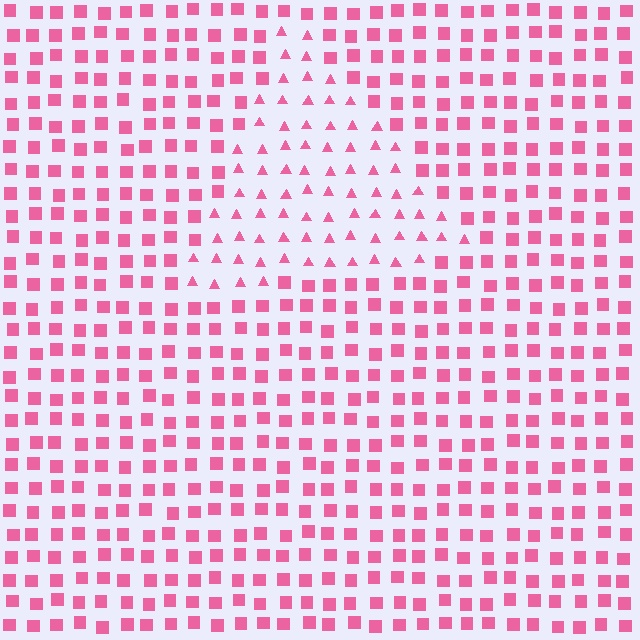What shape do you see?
I see a triangle.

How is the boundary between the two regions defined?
The boundary is defined by a change in element shape: triangles inside vs. squares outside. All elements share the same color and spacing.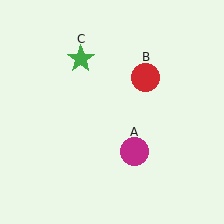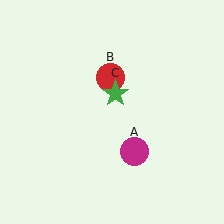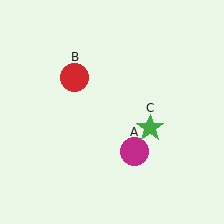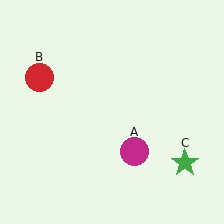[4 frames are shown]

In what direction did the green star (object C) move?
The green star (object C) moved down and to the right.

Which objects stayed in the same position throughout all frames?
Magenta circle (object A) remained stationary.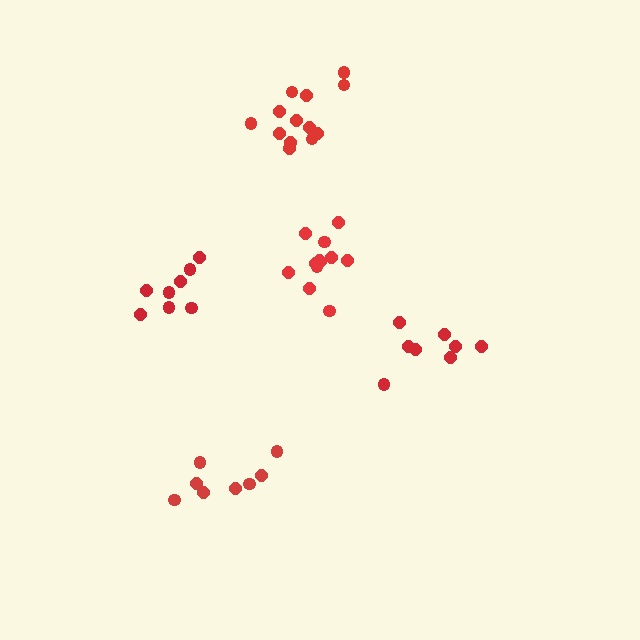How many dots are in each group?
Group 1: 8 dots, Group 2: 12 dots, Group 3: 8 dots, Group 4: 13 dots, Group 5: 8 dots (49 total).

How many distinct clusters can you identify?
There are 5 distinct clusters.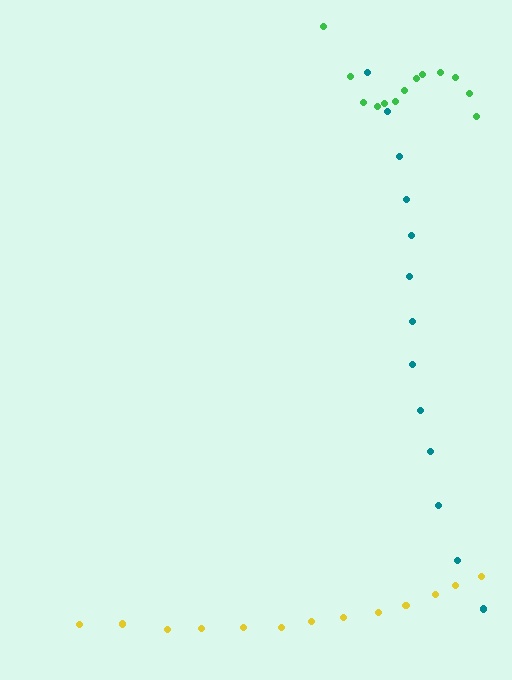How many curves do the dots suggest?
There are 3 distinct paths.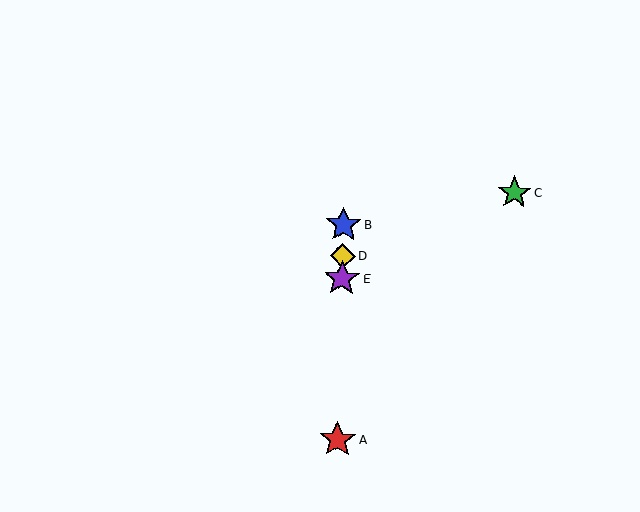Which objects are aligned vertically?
Objects A, B, D, E are aligned vertically.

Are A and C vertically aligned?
No, A is at x≈338 and C is at x≈514.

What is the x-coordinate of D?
Object D is at x≈343.